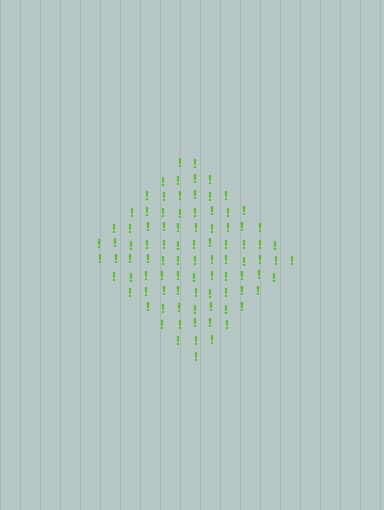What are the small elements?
The small elements are exclamation marks.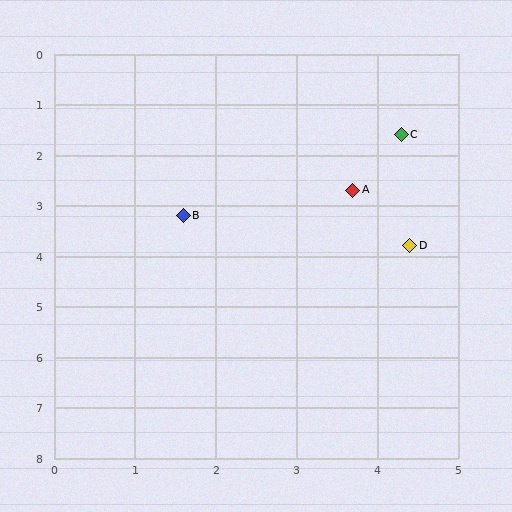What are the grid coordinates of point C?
Point C is at approximately (4.3, 1.6).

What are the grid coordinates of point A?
Point A is at approximately (3.7, 2.7).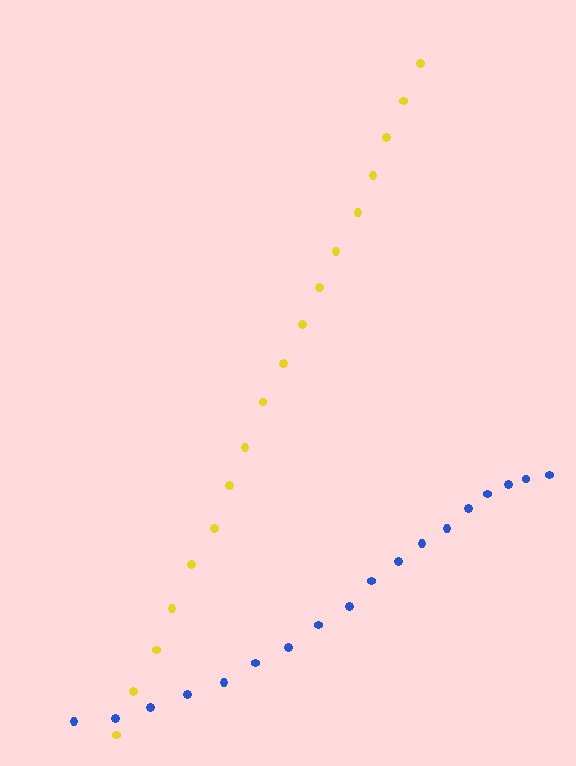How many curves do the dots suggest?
There are 2 distinct paths.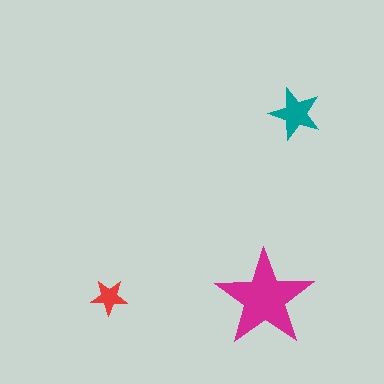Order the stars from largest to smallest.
the magenta one, the teal one, the red one.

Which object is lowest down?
The magenta star is bottommost.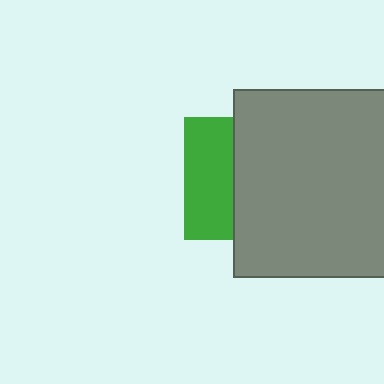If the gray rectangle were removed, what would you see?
You would see the complete green square.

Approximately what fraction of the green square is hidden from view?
Roughly 60% of the green square is hidden behind the gray rectangle.